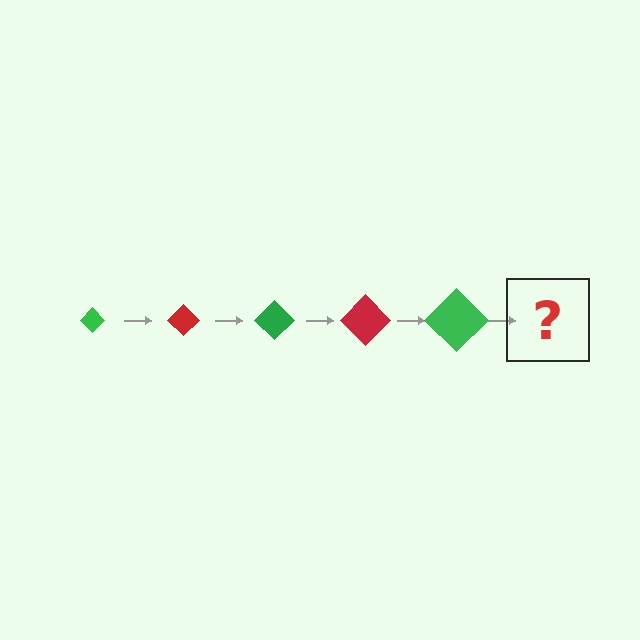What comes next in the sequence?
The next element should be a red diamond, larger than the previous one.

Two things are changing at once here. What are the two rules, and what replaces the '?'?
The two rules are that the diamond grows larger each step and the color cycles through green and red. The '?' should be a red diamond, larger than the previous one.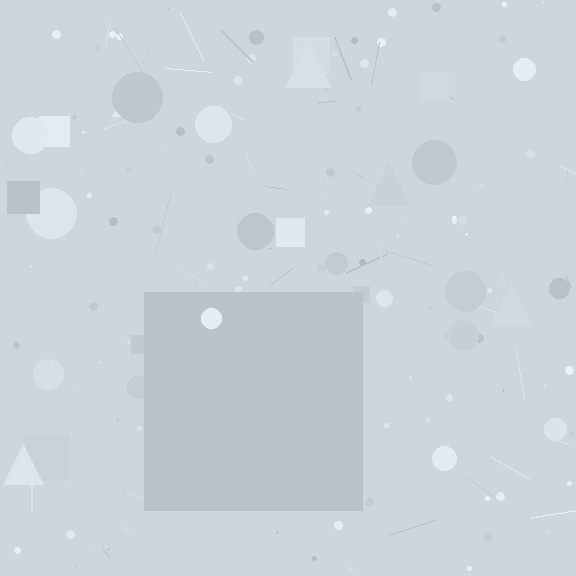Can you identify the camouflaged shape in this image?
The camouflaged shape is a square.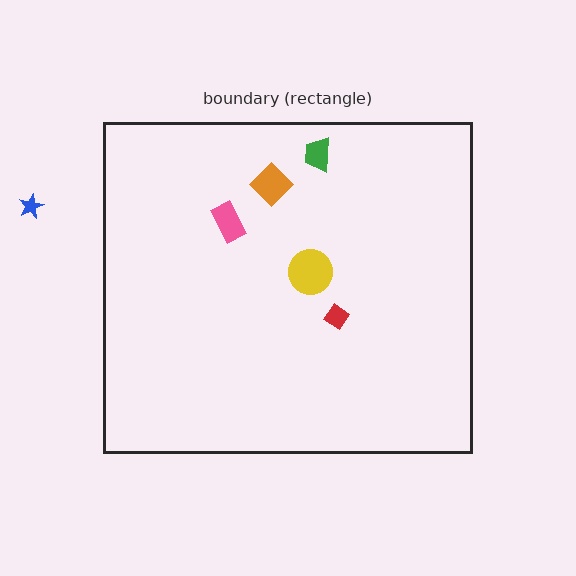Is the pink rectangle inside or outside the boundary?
Inside.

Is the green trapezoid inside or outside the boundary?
Inside.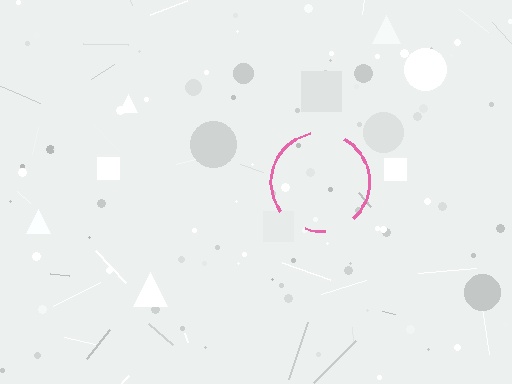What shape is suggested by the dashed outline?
The dashed outline suggests a circle.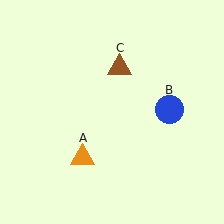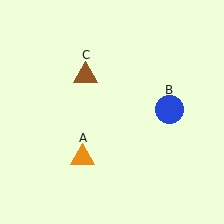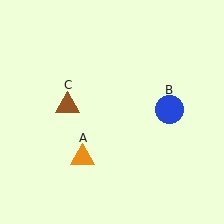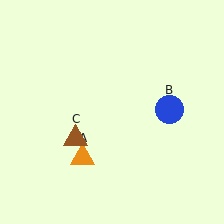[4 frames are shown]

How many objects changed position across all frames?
1 object changed position: brown triangle (object C).